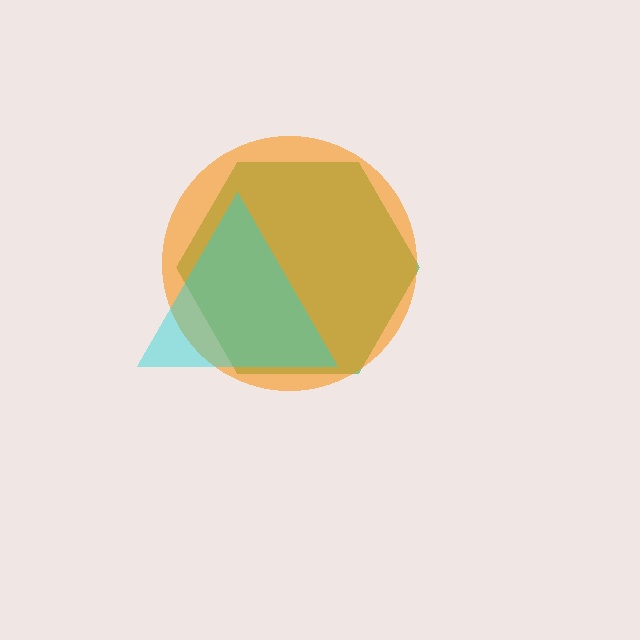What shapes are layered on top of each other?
The layered shapes are: a green hexagon, an orange circle, a cyan triangle.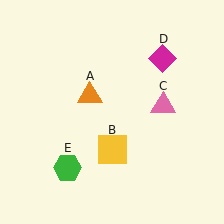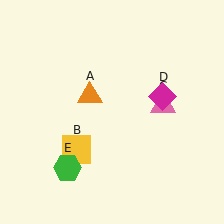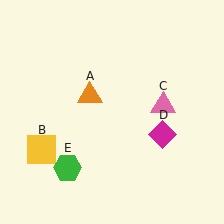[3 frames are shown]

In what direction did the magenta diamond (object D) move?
The magenta diamond (object D) moved down.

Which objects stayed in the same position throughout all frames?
Orange triangle (object A) and pink triangle (object C) and green hexagon (object E) remained stationary.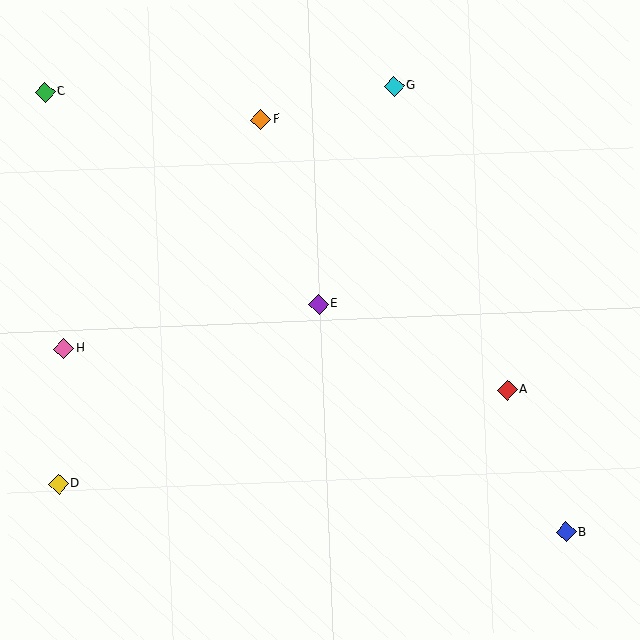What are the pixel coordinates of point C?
Point C is at (45, 92).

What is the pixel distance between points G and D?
The distance between G and D is 520 pixels.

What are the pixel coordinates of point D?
Point D is at (59, 484).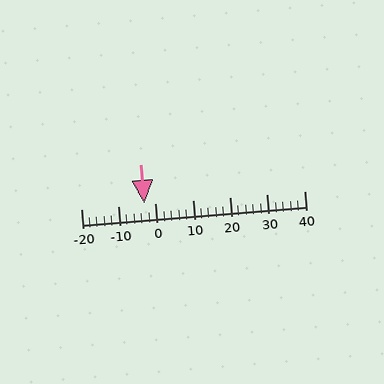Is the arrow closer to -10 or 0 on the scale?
The arrow is closer to 0.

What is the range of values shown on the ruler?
The ruler shows values from -20 to 40.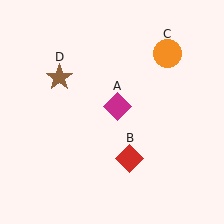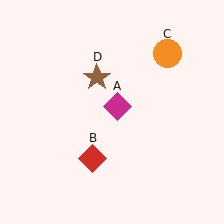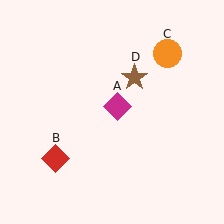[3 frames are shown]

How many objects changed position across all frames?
2 objects changed position: red diamond (object B), brown star (object D).